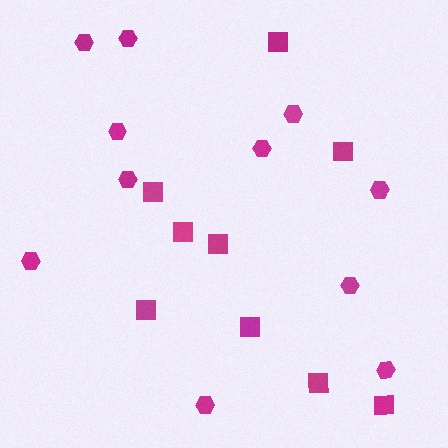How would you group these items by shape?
There are 2 groups: one group of squares (9) and one group of hexagons (11).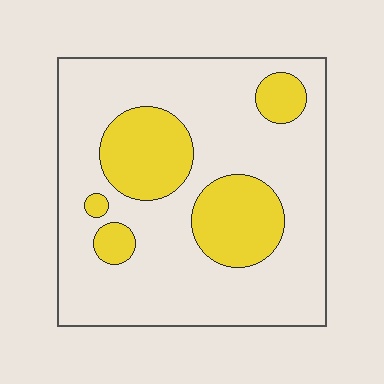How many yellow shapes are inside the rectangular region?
5.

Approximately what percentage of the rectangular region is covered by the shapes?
Approximately 25%.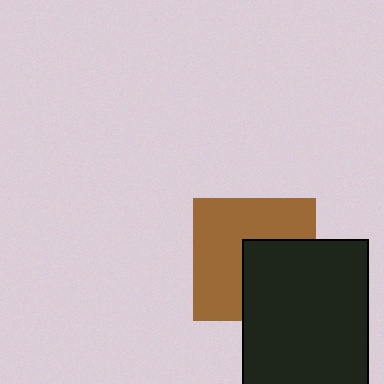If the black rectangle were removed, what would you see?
You would see the complete brown square.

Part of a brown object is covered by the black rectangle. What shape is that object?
It is a square.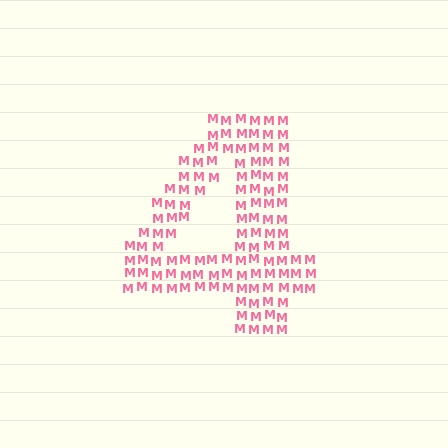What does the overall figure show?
The overall figure shows the digit 4.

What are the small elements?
The small elements are letter M's.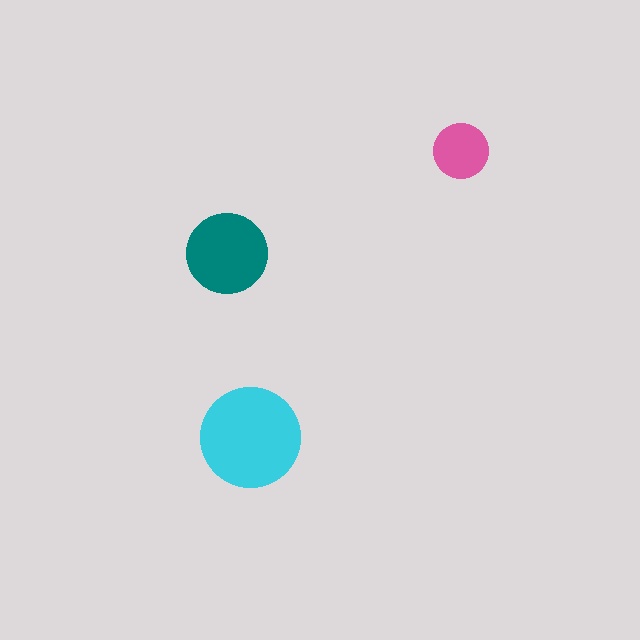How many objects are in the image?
There are 3 objects in the image.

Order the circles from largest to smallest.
the cyan one, the teal one, the pink one.